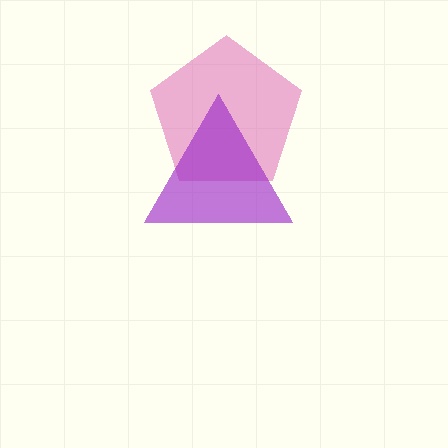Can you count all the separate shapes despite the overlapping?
Yes, there are 2 separate shapes.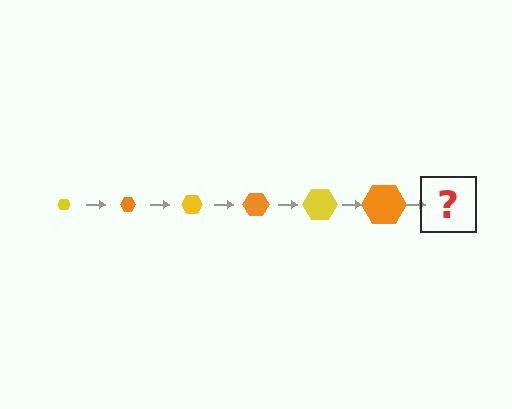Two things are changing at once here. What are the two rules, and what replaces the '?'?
The two rules are that the hexagon grows larger each step and the color cycles through yellow and orange. The '?' should be a yellow hexagon, larger than the previous one.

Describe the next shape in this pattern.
It should be a yellow hexagon, larger than the previous one.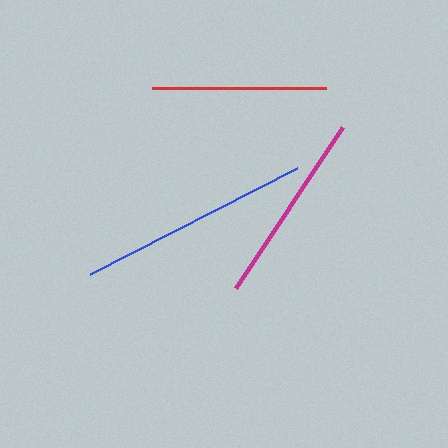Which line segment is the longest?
The blue line is the longest at approximately 232 pixels.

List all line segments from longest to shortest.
From longest to shortest: blue, magenta, red.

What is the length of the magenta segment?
The magenta segment is approximately 194 pixels long.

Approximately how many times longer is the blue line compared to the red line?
The blue line is approximately 1.3 times the length of the red line.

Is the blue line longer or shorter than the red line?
The blue line is longer than the red line.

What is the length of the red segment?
The red segment is approximately 174 pixels long.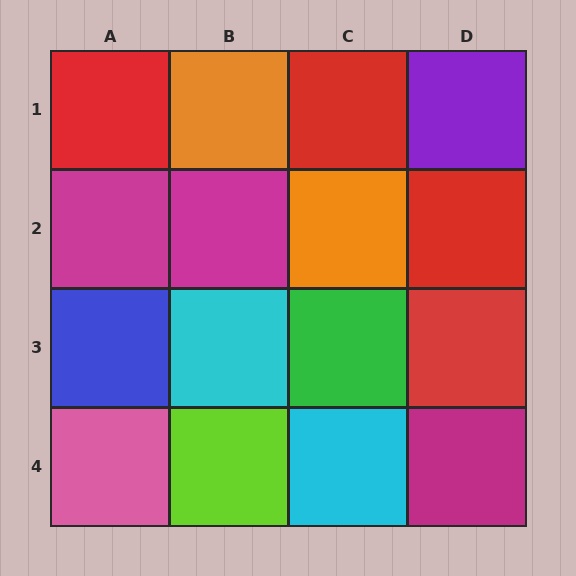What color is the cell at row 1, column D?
Purple.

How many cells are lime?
1 cell is lime.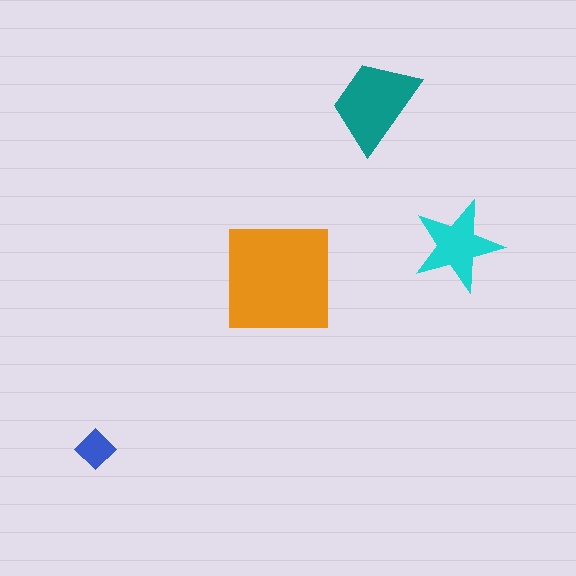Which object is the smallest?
The blue diamond.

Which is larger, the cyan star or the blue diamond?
The cyan star.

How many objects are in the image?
There are 4 objects in the image.